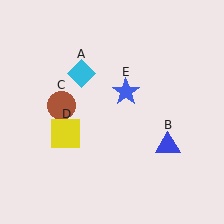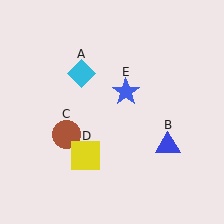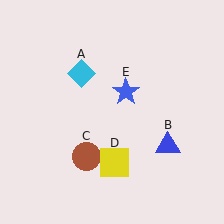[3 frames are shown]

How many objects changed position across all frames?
2 objects changed position: brown circle (object C), yellow square (object D).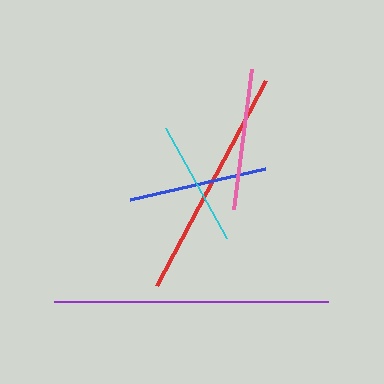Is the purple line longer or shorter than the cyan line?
The purple line is longer than the cyan line.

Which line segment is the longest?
The purple line is the longest at approximately 274 pixels.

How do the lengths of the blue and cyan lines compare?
The blue and cyan lines are approximately the same length.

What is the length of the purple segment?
The purple segment is approximately 274 pixels long.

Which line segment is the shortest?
The cyan line is the shortest at approximately 126 pixels.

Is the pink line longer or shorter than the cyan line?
The pink line is longer than the cyan line.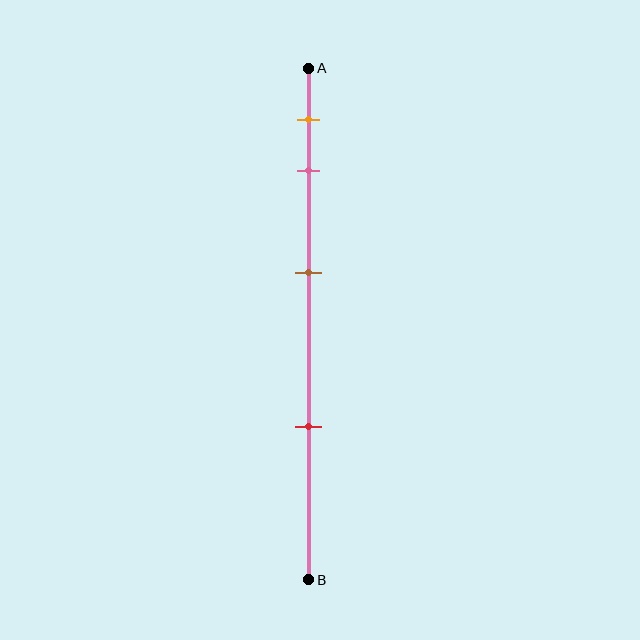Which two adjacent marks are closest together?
The orange and pink marks are the closest adjacent pair.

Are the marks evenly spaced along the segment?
No, the marks are not evenly spaced.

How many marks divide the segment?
There are 4 marks dividing the segment.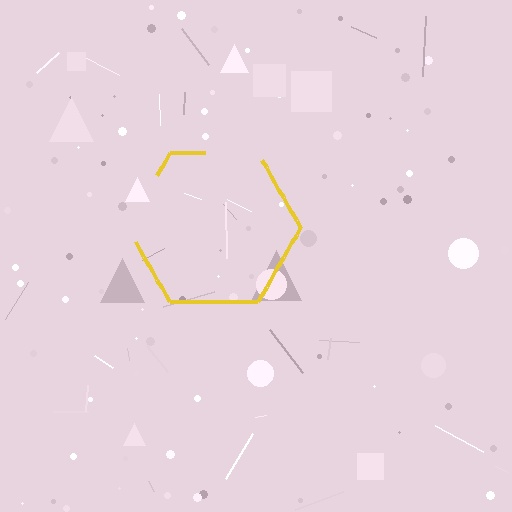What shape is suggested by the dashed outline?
The dashed outline suggests a hexagon.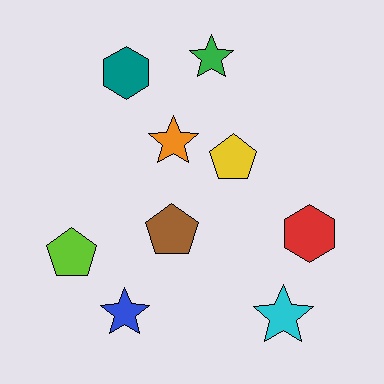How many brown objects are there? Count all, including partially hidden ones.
There is 1 brown object.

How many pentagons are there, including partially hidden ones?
There are 3 pentagons.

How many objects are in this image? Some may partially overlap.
There are 9 objects.